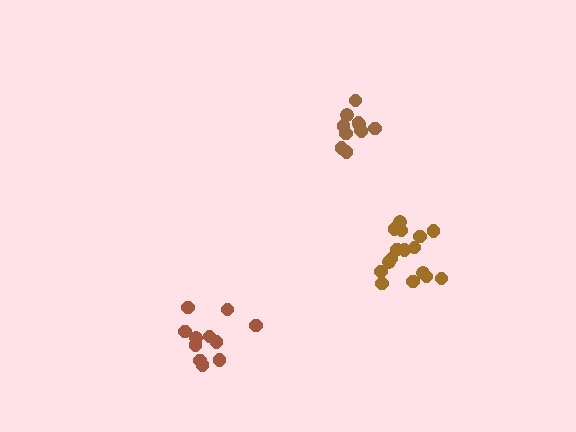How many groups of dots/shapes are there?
There are 3 groups.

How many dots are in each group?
Group 1: 16 dots, Group 2: 11 dots, Group 3: 11 dots (38 total).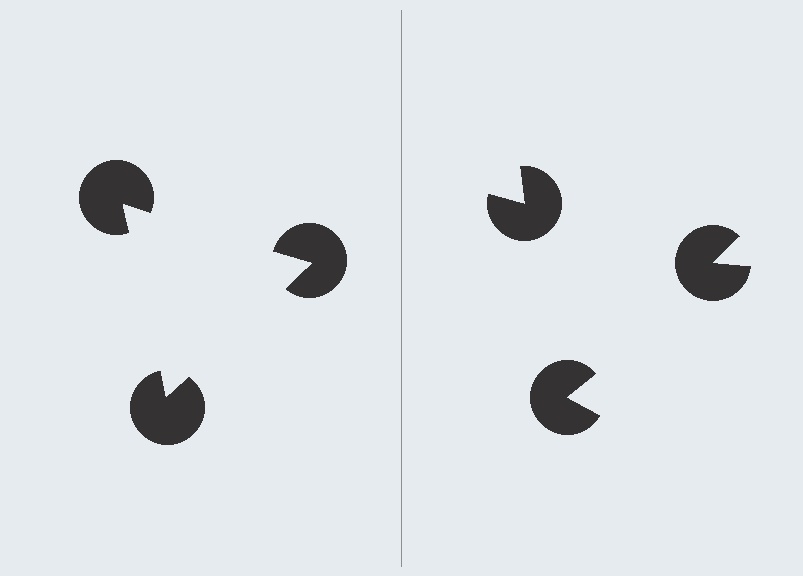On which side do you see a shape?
An illusory triangle appears on the left side. On the right side the wedge cuts are rotated, so no coherent shape forms.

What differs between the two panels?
The pac-man discs are positioned identically on both sides; only the wedge orientations differ. On the left they align to a triangle; on the right they are misaligned.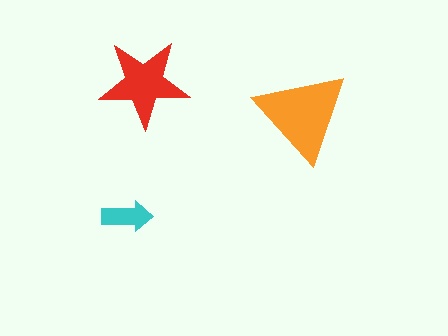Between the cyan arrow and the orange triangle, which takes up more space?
The orange triangle.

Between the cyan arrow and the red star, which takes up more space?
The red star.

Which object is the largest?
The orange triangle.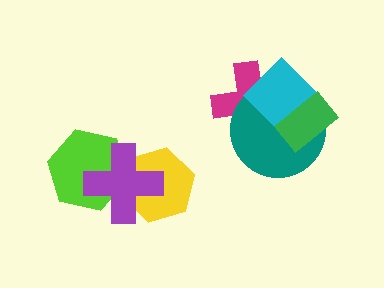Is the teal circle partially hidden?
Yes, it is partially covered by another shape.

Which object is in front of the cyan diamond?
The green rectangle is in front of the cyan diamond.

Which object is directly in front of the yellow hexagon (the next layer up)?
The lime hexagon is directly in front of the yellow hexagon.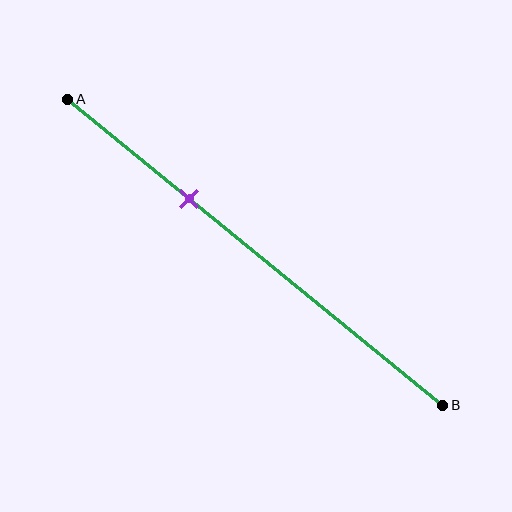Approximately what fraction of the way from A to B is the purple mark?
The purple mark is approximately 35% of the way from A to B.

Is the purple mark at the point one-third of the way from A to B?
Yes, the mark is approximately at the one-third point.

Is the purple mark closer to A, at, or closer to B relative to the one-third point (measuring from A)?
The purple mark is approximately at the one-third point of segment AB.